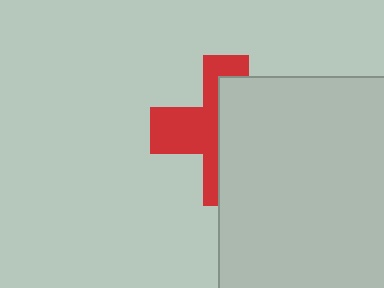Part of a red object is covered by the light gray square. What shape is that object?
It is a cross.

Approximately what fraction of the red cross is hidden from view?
Roughly 56% of the red cross is hidden behind the light gray square.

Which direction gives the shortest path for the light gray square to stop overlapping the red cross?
Moving right gives the shortest separation.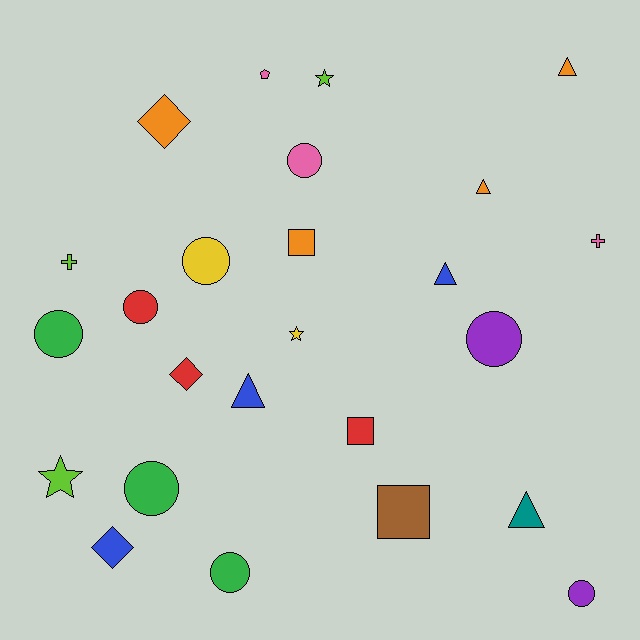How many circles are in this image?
There are 8 circles.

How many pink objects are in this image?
There are 3 pink objects.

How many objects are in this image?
There are 25 objects.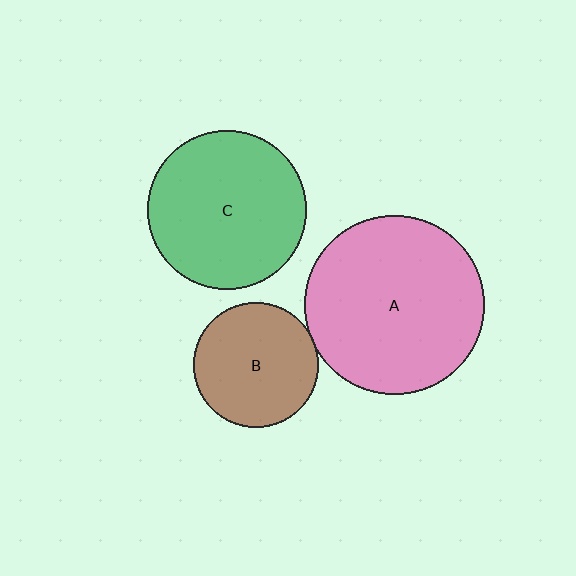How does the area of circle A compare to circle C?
Approximately 1.3 times.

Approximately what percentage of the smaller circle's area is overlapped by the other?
Approximately 5%.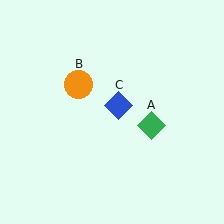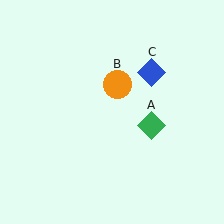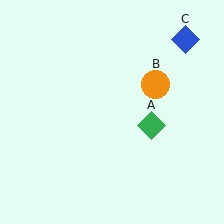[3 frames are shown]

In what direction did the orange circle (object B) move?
The orange circle (object B) moved right.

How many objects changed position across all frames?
2 objects changed position: orange circle (object B), blue diamond (object C).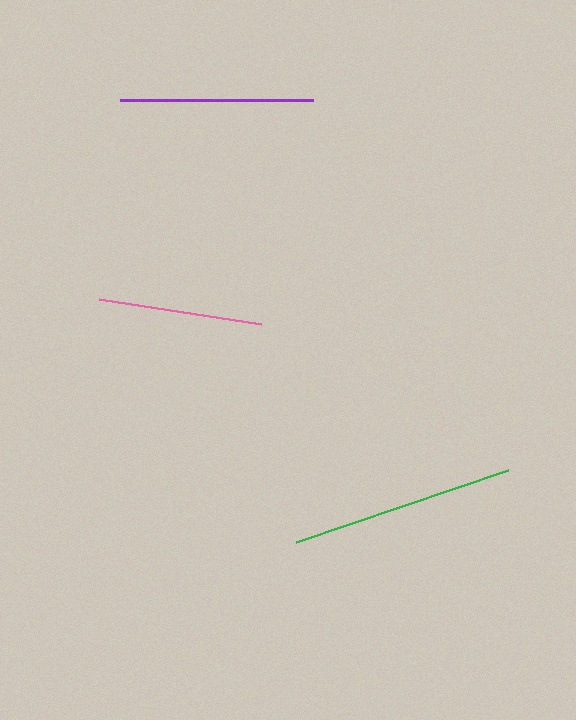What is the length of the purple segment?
The purple segment is approximately 193 pixels long.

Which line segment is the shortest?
The pink line is the shortest at approximately 164 pixels.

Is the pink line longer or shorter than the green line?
The green line is longer than the pink line.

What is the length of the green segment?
The green segment is approximately 223 pixels long.